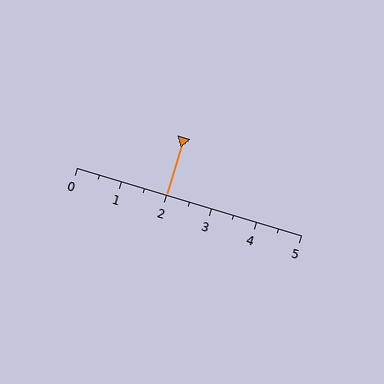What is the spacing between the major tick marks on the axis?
The major ticks are spaced 1 apart.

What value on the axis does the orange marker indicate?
The marker indicates approximately 2.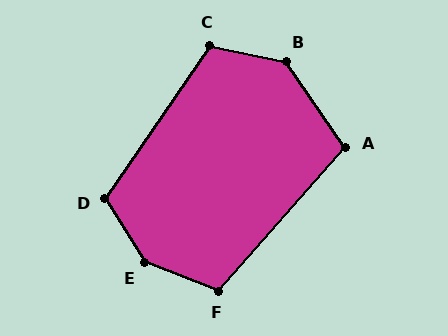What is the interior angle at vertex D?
Approximately 113 degrees (obtuse).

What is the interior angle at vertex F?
Approximately 110 degrees (obtuse).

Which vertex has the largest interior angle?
E, at approximately 143 degrees.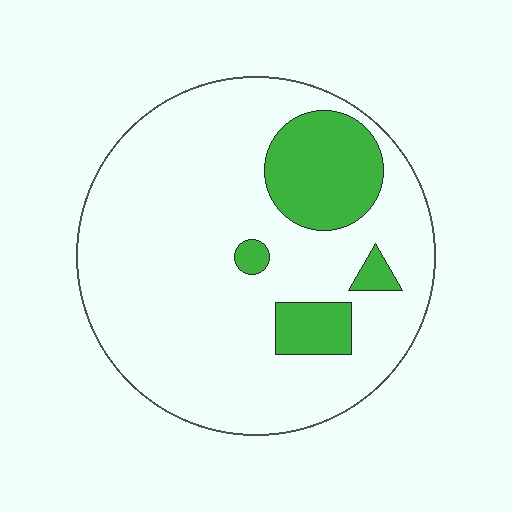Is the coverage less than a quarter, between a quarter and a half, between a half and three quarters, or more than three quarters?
Less than a quarter.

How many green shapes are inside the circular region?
4.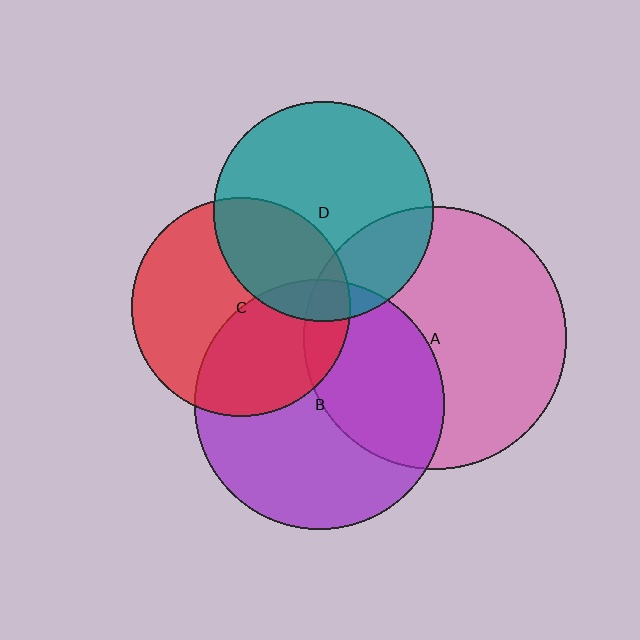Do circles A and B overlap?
Yes.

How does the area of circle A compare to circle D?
Approximately 1.4 times.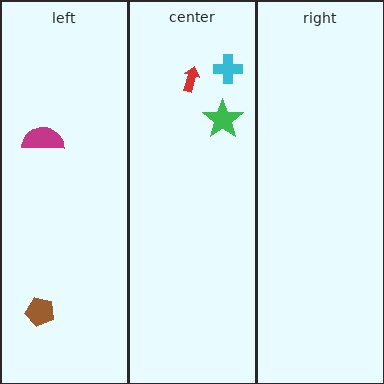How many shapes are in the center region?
3.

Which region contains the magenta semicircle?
The left region.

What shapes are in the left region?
The magenta semicircle, the brown pentagon.